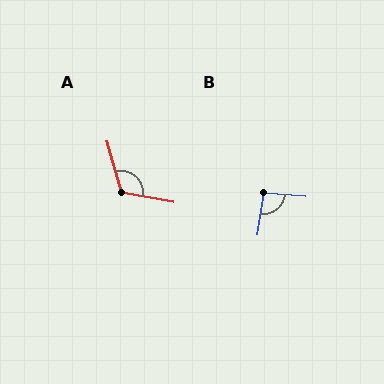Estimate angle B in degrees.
Approximately 93 degrees.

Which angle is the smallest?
B, at approximately 93 degrees.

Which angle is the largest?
A, at approximately 116 degrees.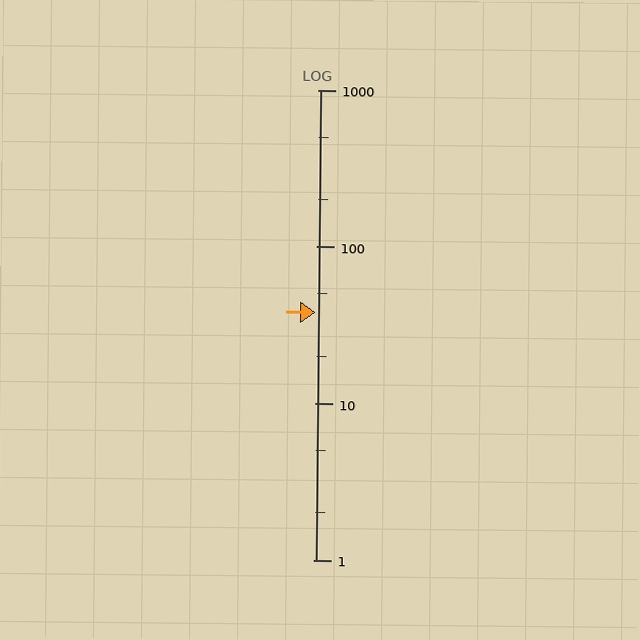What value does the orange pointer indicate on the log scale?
The pointer indicates approximately 38.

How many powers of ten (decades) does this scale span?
The scale spans 3 decades, from 1 to 1000.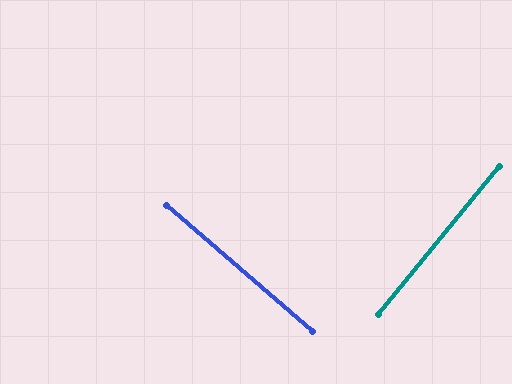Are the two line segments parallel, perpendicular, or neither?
Perpendicular — they meet at approximately 88°.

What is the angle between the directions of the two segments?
Approximately 88 degrees.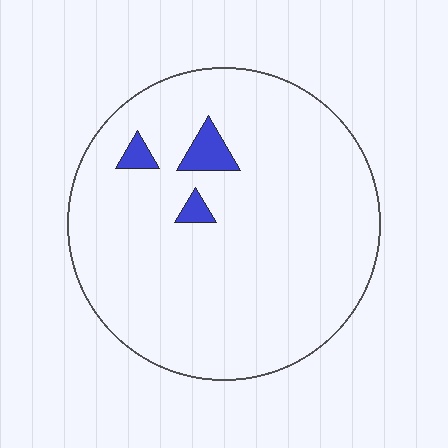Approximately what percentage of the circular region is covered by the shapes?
Approximately 5%.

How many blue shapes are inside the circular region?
3.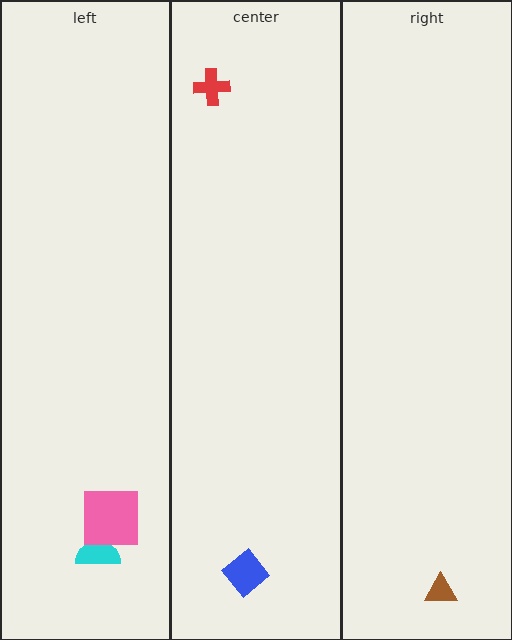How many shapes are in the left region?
2.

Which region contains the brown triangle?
The right region.